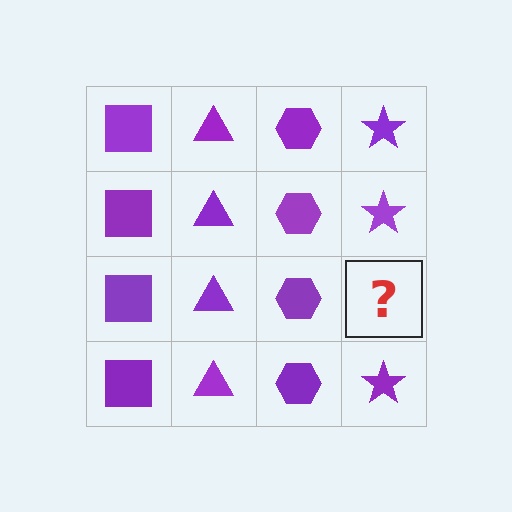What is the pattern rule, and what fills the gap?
The rule is that each column has a consistent shape. The gap should be filled with a purple star.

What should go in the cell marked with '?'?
The missing cell should contain a purple star.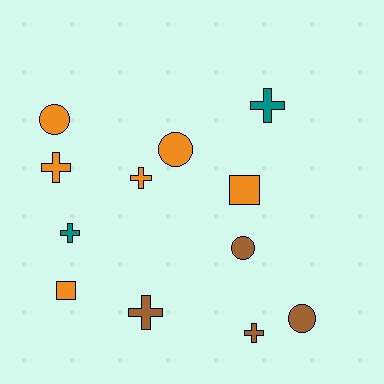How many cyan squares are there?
There are no cyan squares.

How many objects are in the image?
There are 12 objects.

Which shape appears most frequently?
Cross, with 6 objects.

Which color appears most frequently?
Orange, with 6 objects.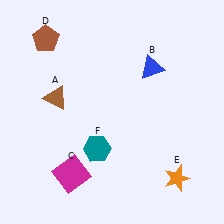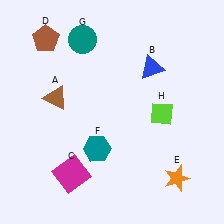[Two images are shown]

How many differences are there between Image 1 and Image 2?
There are 2 differences between the two images.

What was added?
A teal circle (G), a lime diamond (H) were added in Image 2.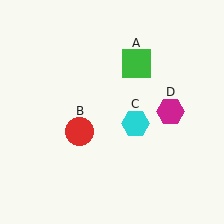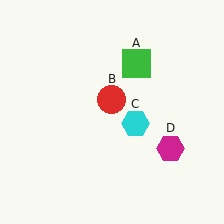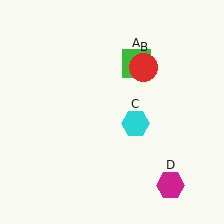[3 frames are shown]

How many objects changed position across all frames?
2 objects changed position: red circle (object B), magenta hexagon (object D).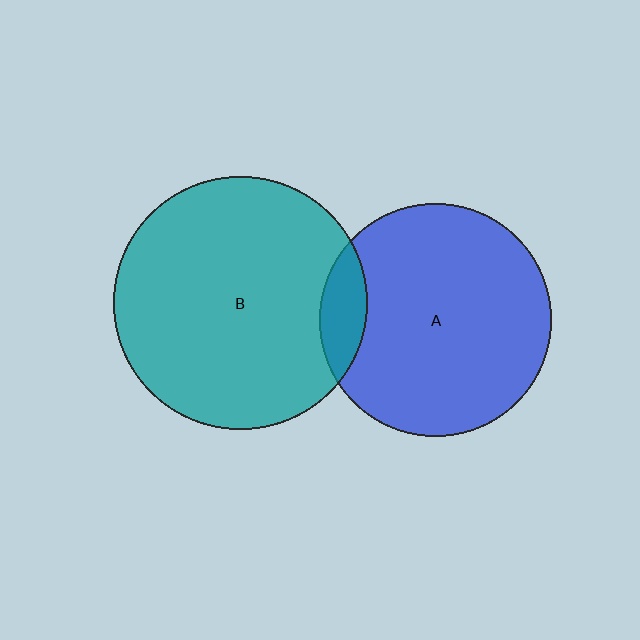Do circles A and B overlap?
Yes.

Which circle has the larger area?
Circle B (teal).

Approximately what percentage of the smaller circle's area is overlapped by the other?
Approximately 10%.